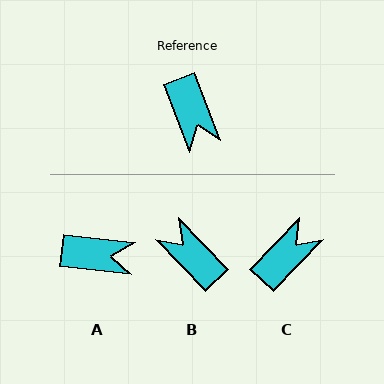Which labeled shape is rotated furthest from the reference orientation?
B, about 157 degrees away.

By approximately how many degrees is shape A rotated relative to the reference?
Approximately 62 degrees counter-clockwise.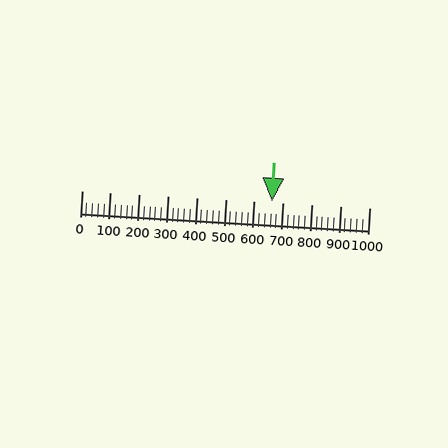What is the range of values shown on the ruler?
The ruler shows values from 0 to 1000.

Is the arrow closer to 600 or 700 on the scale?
The arrow is closer to 700.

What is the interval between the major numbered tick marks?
The major tick marks are spaced 100 units apart.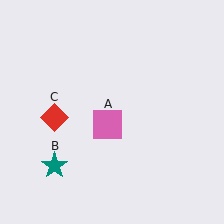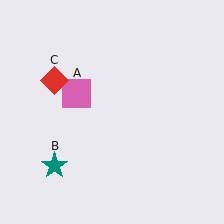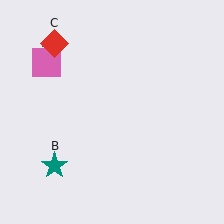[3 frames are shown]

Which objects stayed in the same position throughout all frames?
Teal star (object B) remained stationary.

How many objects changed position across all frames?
2 objects changed position: pink square (object A), red diamond (object C).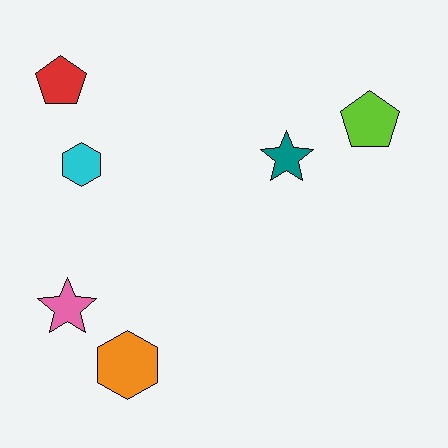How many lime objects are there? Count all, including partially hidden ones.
There is 1 lime object.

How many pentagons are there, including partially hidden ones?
There are 2 pentagons.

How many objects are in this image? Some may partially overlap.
There are 6 objects.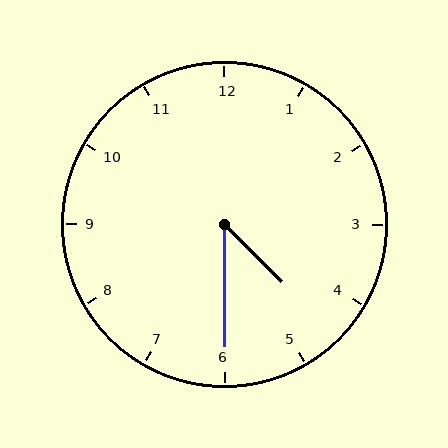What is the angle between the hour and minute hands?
Approximately 45 degrees.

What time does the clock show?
4:30.